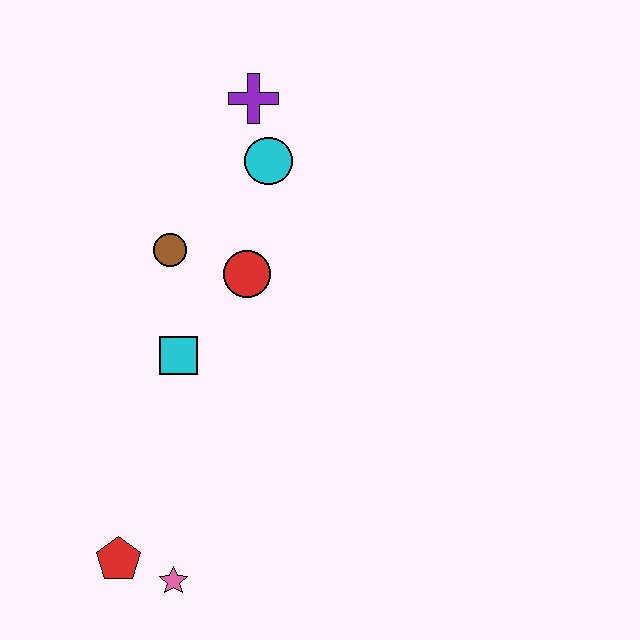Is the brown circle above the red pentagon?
Yes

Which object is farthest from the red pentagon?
The purple cross is farthest from the red pentagon.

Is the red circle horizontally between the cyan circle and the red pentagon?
Yes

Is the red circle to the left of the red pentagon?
No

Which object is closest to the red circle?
The brown circle is closest to the red circle.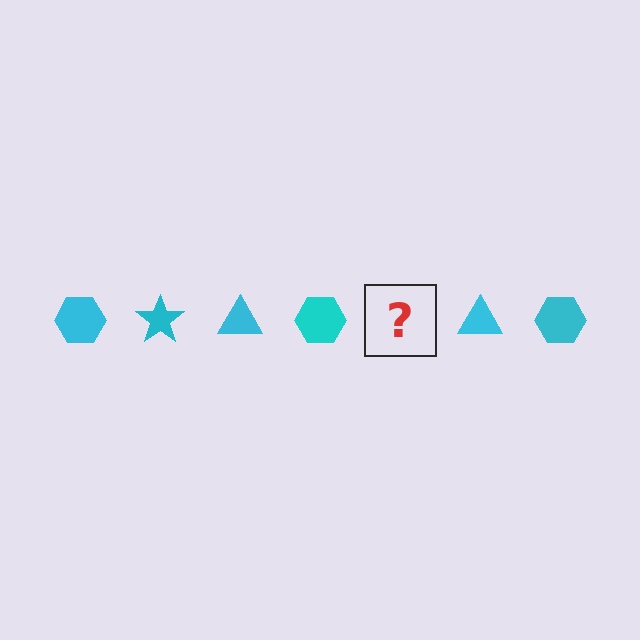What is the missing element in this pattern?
The missing element is a cyan star.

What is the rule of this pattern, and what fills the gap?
The rule is that the pattern cycles through hexagon, star, triangle shapes in cyan. The gap should be filled with a cyan star.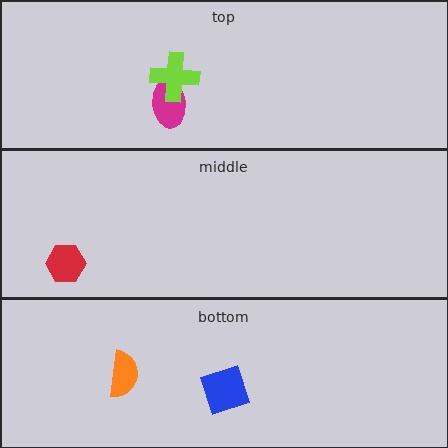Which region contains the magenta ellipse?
The top region.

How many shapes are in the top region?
2.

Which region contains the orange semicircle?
The bottom region.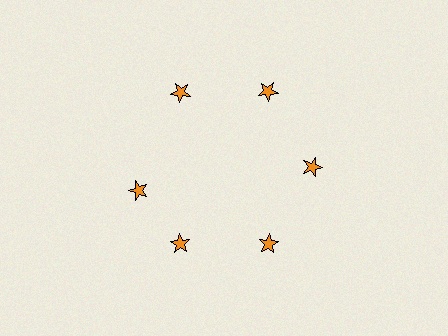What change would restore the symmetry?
The symmetry would be restored by rotating it back into even spacing with its neighbors so that all 6 stars sit at equal angles and equal distance from the center.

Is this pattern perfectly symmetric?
No. The 6 orange stars are arranged in a ring, but one element near the 9 o'clock position is rotated out of alignment along the ring, breaking the 6-fold rotational symmetry.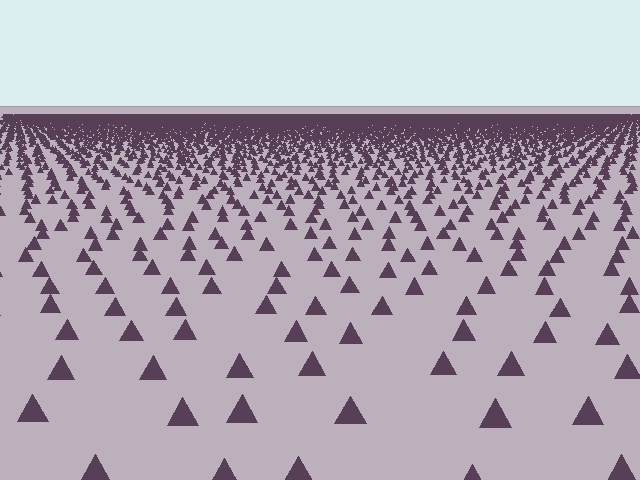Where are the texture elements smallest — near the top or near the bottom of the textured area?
Near the top.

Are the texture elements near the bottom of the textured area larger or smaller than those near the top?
Larger. Near the bottom, elements are closer to the viewer and appear at a bigger on-screen size.